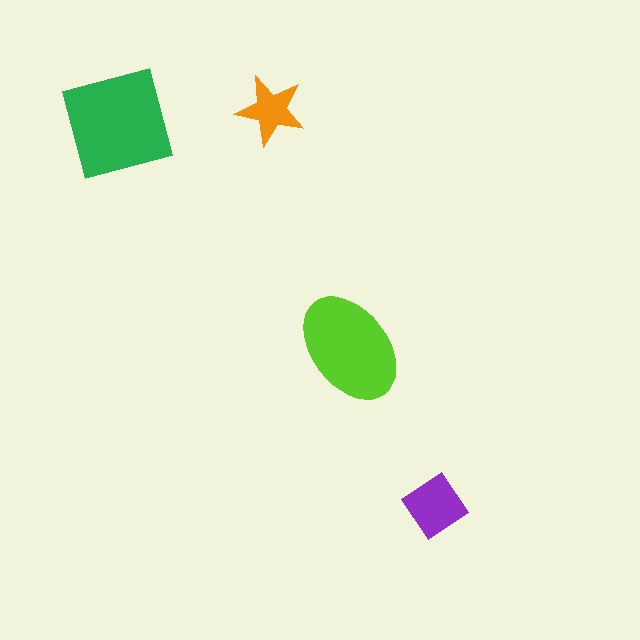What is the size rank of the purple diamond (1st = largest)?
3rd.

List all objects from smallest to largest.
The orange star, the purple diamond, the lime ellipse, the green square.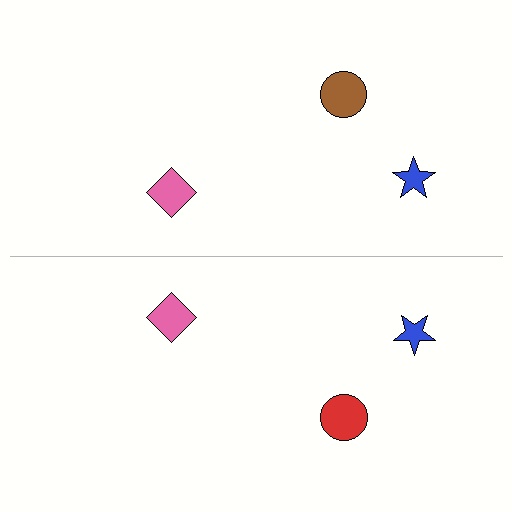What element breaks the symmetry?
The red circle on the bottom side breaks the symmetry — its mirror counterpart is brown.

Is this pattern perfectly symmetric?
No, the pattern is not perfectly symmetric. The red circle on the bottom side breaks the symmetry — its mirror counterpart is brown.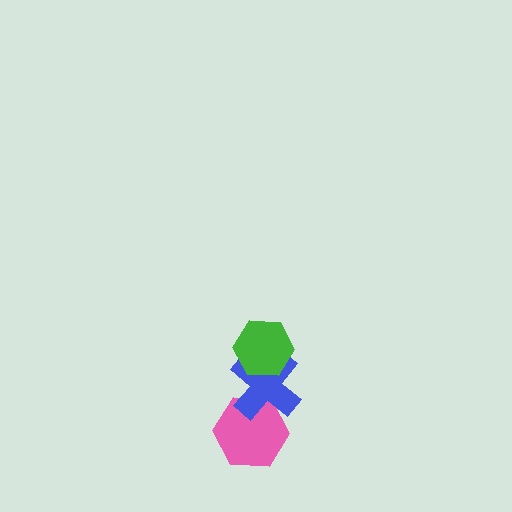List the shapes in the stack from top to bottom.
From top to bottom: the green hexagon, the blue cross, the pink hexagon.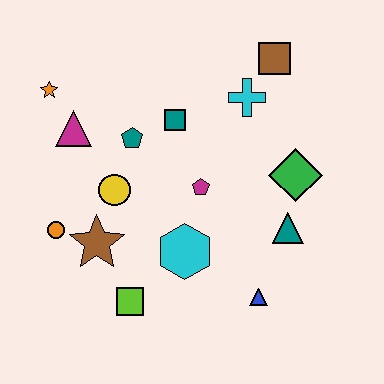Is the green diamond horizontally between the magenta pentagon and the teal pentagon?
No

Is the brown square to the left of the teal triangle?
Yes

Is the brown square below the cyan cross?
No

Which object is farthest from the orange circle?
The brown square is farthest from the orange circle.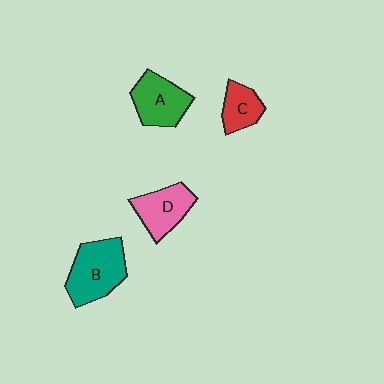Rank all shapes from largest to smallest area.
From largest to smallest: B (teal), A (green), D (pink), C (red).